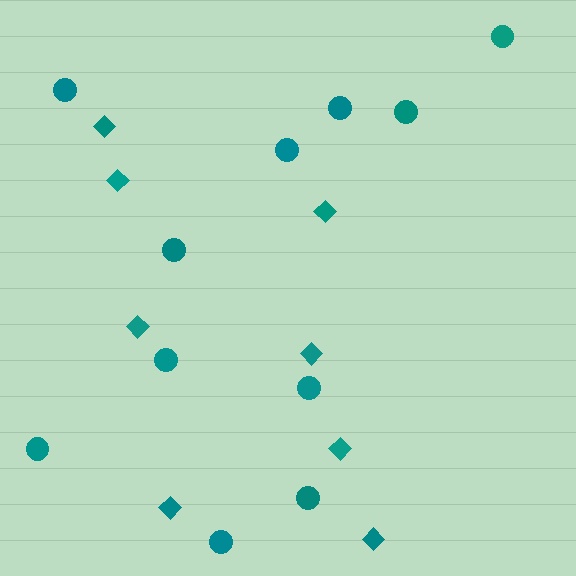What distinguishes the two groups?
There are 2 groups: one group of diamonds (8) and one group of circles (11).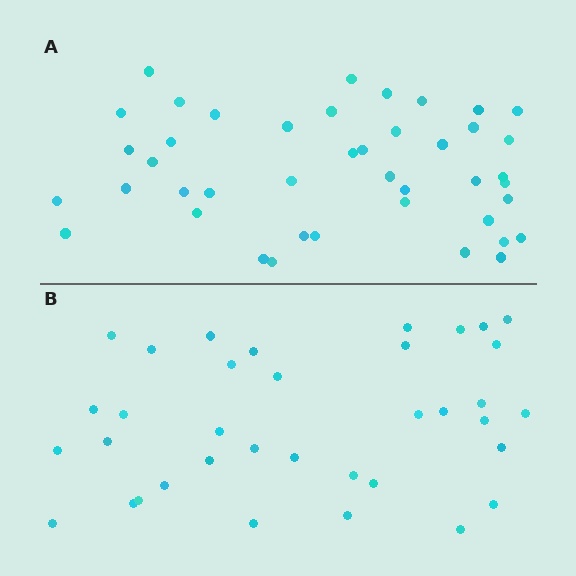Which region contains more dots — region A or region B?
Region A (the top region) has more dots.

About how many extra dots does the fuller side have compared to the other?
Region A has roughly 8 or so more dots than region B.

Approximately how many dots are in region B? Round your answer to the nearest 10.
About 40 dots. (The exact count is 36, which rounds to 40.)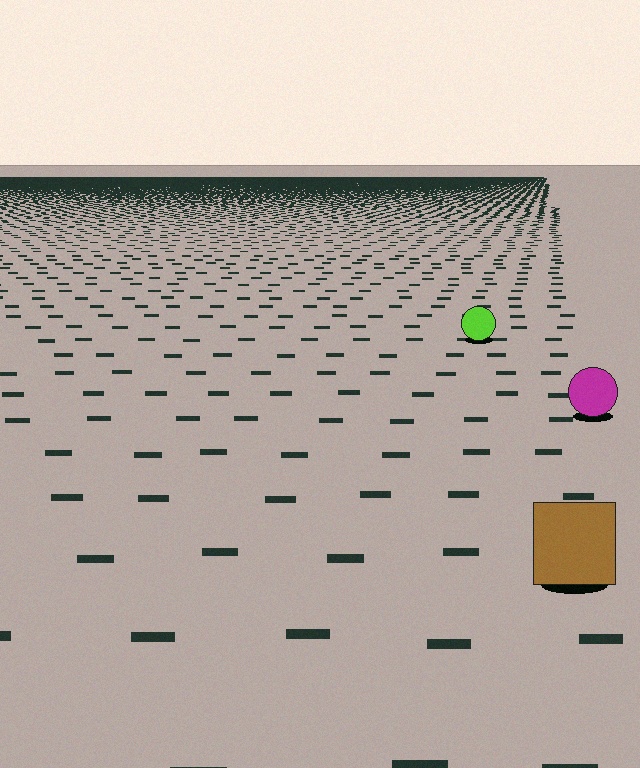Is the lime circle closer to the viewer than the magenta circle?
No. The magenta circle is closer — you can tell from the texture gradient: the ground texture is coarser near it.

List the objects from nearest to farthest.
From nearest to farthest: the brown square, the magenta circle, the lime circle.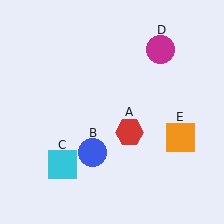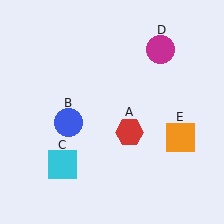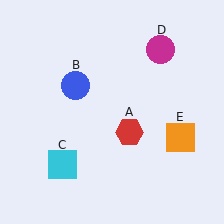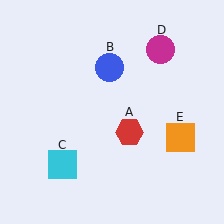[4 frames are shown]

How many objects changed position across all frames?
1 object changed position: blue circle (object B).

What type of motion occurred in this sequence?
The blue circle (object B) rotated clockwise around the center of the scene.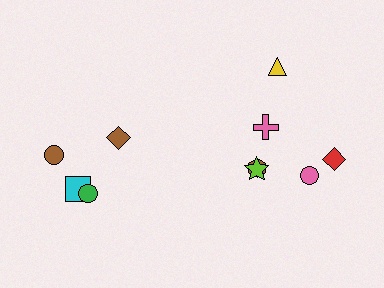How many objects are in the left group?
There are 4 objects.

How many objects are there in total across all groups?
There are 10 objects.